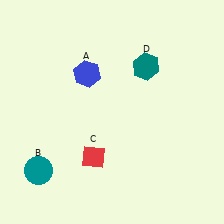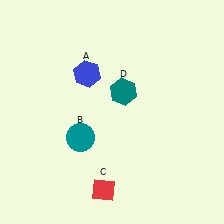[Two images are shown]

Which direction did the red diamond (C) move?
The red diamond (C) moved down.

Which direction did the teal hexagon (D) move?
The teal hexagon (D) moved down.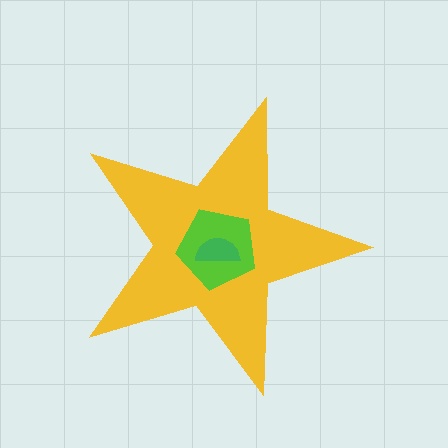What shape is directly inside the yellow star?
The lime pentagon.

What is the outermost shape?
The yellow star.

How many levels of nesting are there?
3.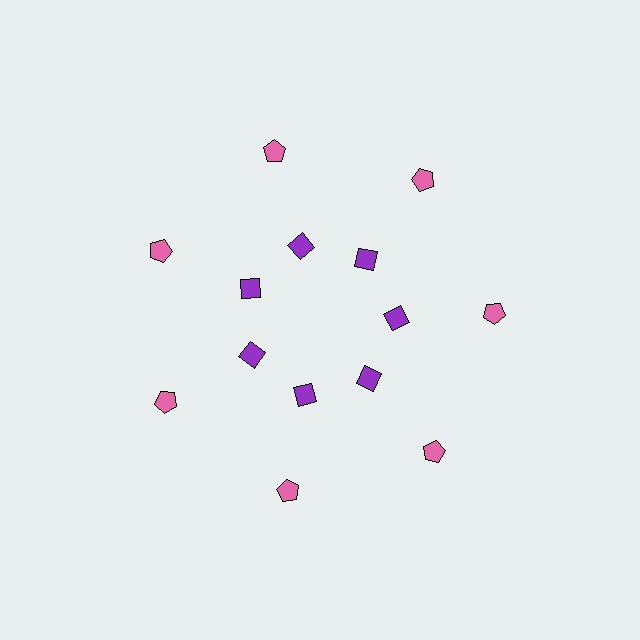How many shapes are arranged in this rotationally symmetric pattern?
There are 14 shapes, arranged in 7 groups of 2.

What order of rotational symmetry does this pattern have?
This pattern has 7-fold rotational symmetry.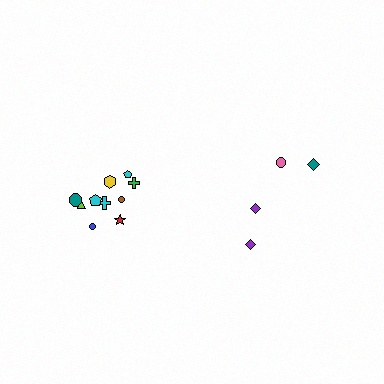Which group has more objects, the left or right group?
The left group.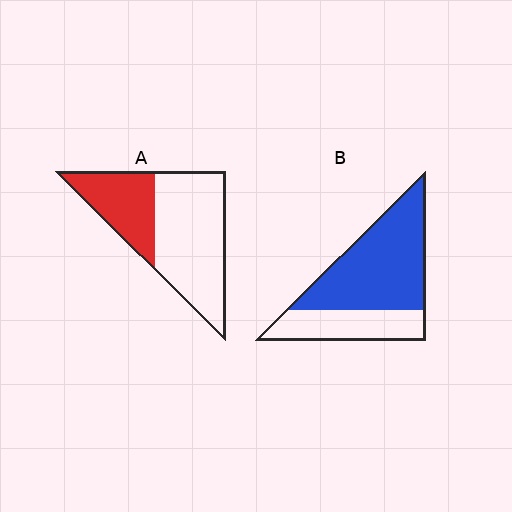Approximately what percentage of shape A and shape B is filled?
A is approximately 35% and B is approximately 65%.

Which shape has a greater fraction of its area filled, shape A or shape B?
Shape B.